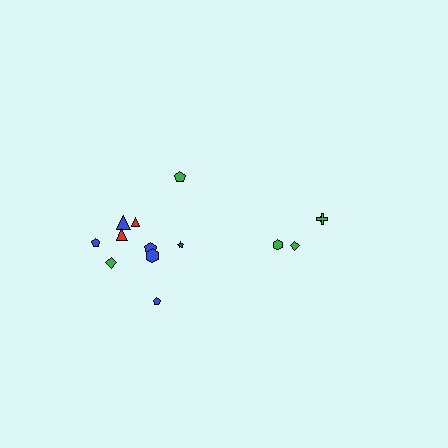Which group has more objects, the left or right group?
The left group.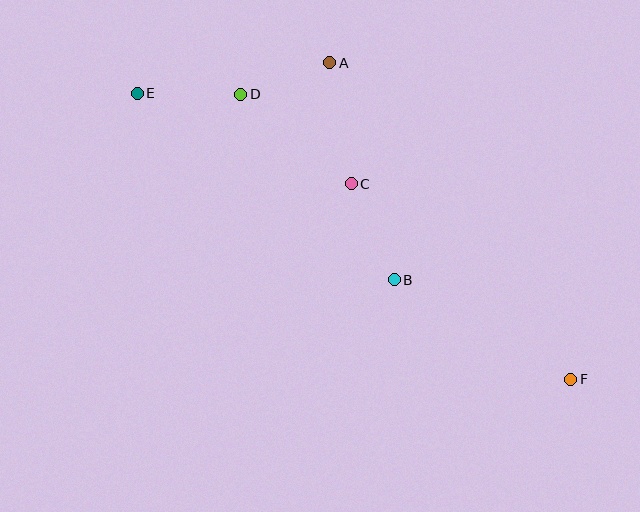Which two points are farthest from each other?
Points E and F are farthest from each other.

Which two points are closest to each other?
Points A and D are closest to each other.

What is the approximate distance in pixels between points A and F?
The distance between A and F is approximately 398 pixels.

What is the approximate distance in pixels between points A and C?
The distance between A and C is approximately 123 pixels.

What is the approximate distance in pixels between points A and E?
The distance between A and E is approximately 195 pixels.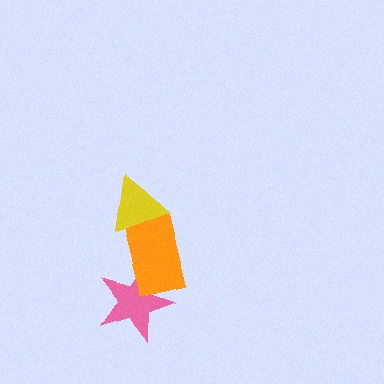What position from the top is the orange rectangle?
The orange rectangle is 2nd from the top.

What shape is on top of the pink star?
The orange rectangle is on top of the pink star.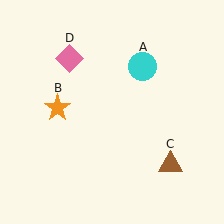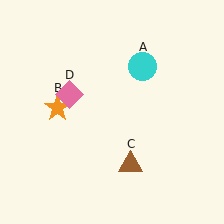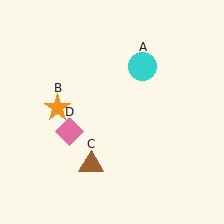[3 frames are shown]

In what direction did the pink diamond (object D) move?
The pink diamond (object D) moved down.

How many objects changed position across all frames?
2 objects changed position: brown triangle (object C), pink diamond (object D).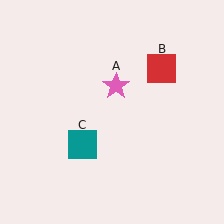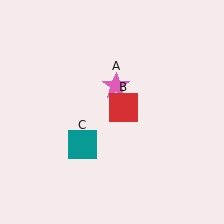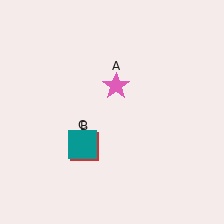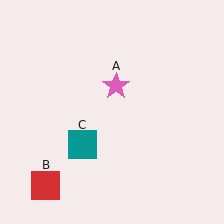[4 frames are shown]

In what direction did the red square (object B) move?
The red square (object B) moved down and to the left.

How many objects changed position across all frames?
1 object changed position: red square (object B).